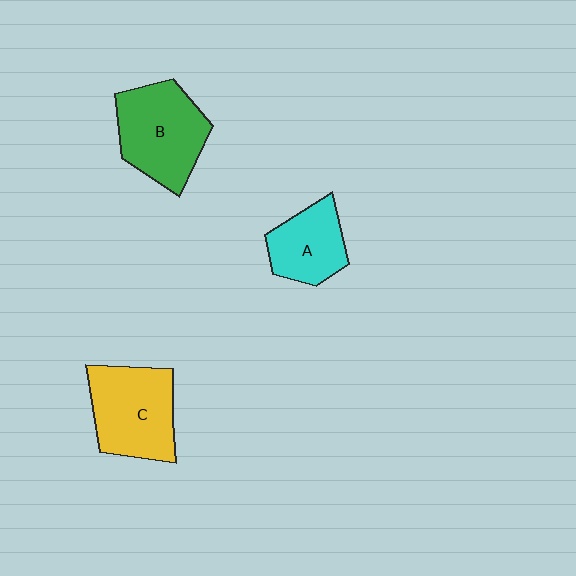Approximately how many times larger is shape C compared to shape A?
Approximately 1.4 times.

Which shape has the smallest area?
Shape A (cyan).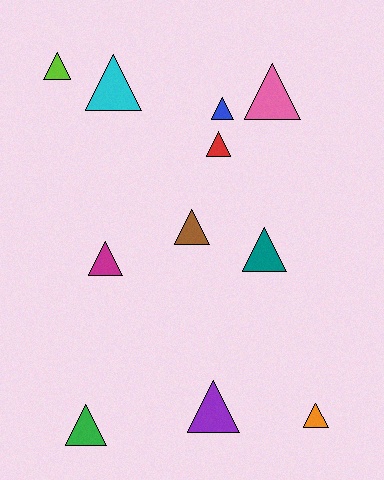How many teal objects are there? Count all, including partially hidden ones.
There is 1 teal object.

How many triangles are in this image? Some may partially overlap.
There are 11 triangles.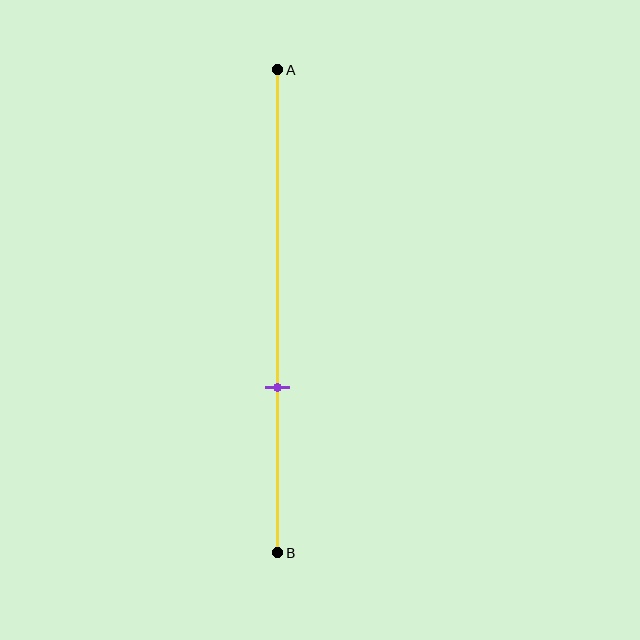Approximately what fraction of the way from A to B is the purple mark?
The purple mark is approximately 65% of the way from A to B.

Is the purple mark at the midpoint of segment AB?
No, the mark is at about 65% from A, not at the 50% midpoint.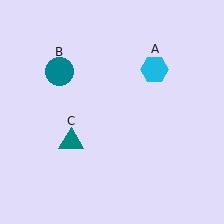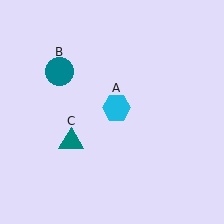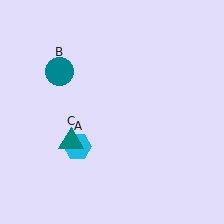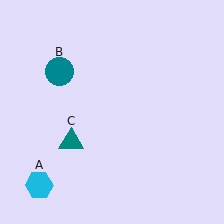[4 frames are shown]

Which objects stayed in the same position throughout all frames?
Teal circle (object B) and teal triangle (object C) remained stationary.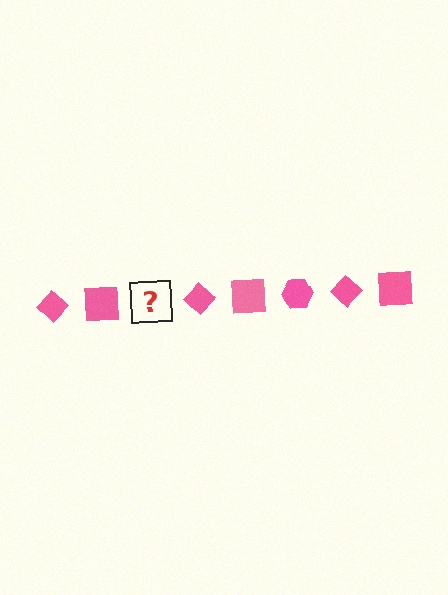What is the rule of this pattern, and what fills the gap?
The rule is that the pattern cycles through diamond, square, hexagon shapes in pink. The gap should be filled with a pink hexagon.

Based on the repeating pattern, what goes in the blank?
The blank should be a pink hexagon.